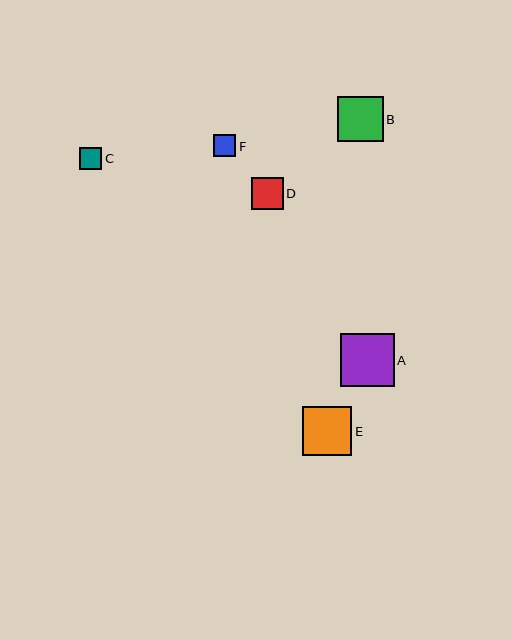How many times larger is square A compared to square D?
Square A is approximately 1.7 times the size of square D.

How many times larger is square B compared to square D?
Square B is approximately 1.4 times the size of square D.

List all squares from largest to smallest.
From largest to smallest: A, E, B, D, F, C.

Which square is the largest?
Square A is the largest with a size of approximately 53 pixels.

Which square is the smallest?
Square C is the smallest with a size of approximately 22 pixels.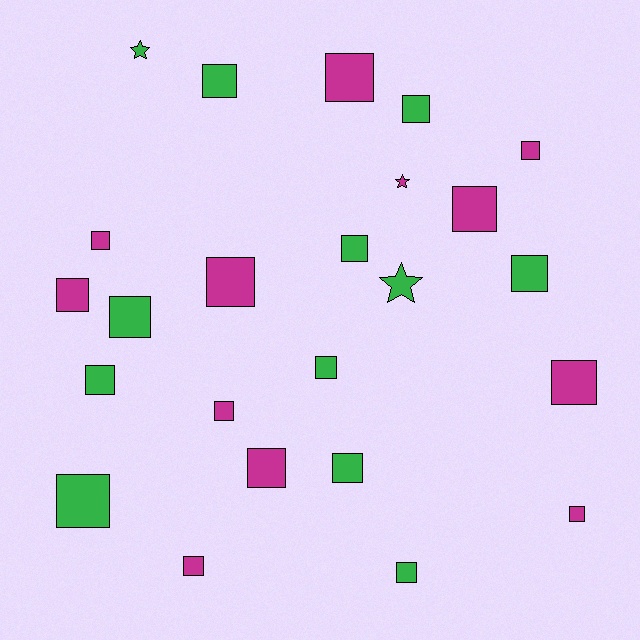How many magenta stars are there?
There is 1 magenta star.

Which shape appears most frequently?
Square, with 21 objects.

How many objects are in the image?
There are 24 objects.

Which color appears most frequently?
Magenta, with 12 objects.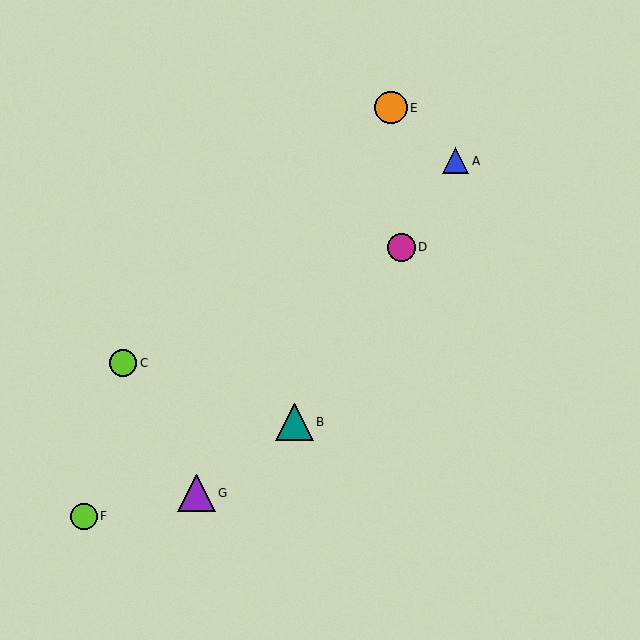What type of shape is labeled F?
Shape F is a lime circle.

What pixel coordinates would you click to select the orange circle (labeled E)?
Click at (391, 108) to select the orange circle E.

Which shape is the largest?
The purple triangle (labeled G) is the largest.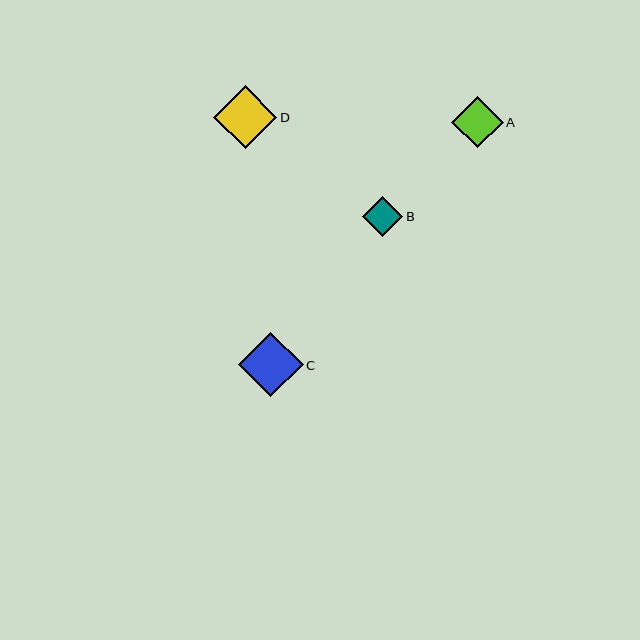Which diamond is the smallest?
Diamond B is the smallest with a size of approximately 41 pixels.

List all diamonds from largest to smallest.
From largest to smallest: C, D, A, B.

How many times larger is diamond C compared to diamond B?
Diamond C is approximately 1.6 times the size of diamond B.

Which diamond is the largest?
Diamond C is the largest with a size of approximately 65 pixels.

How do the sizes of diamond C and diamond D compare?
Diamond C and diamond D are approximately the same size.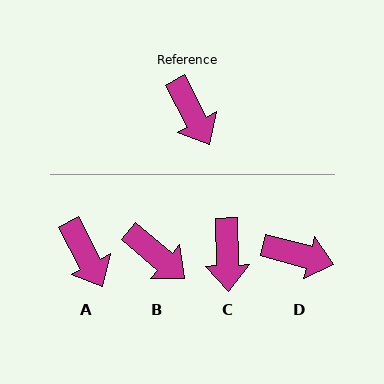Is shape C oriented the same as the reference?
No, it is off by about 26 degrees.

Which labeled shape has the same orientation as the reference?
A.